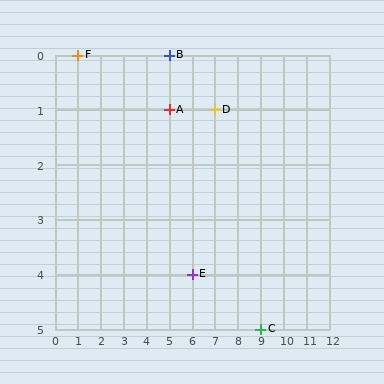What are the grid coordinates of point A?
Point A is at grid coordinates (5, 1).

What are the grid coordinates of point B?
Point B is at grid coordinates (5, 0).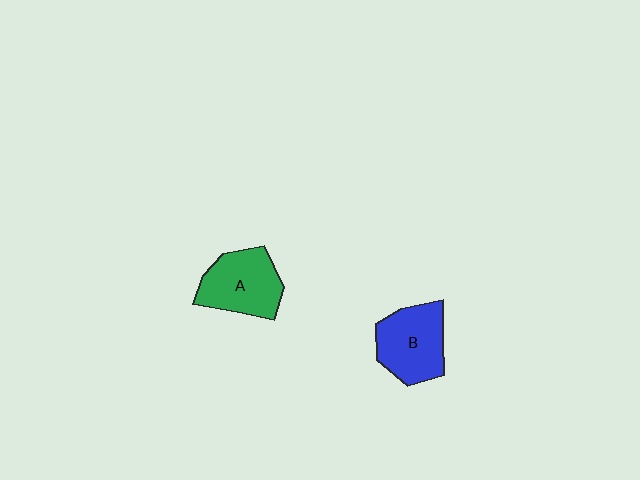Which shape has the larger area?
Shape A (green).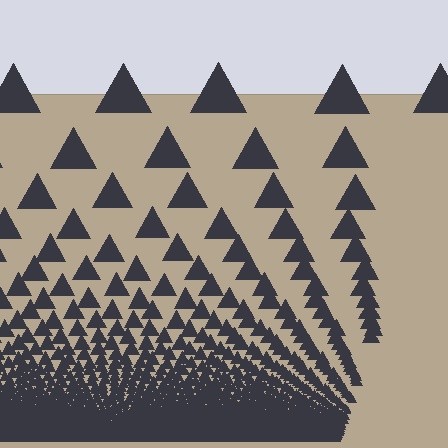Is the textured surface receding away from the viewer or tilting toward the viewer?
The surface appears to tilt toward the viewer. Texture elements get larger and sparser toward the top.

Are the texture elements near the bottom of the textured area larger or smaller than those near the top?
Smaller. The gradient is inverted — elements near the bottom are smaller and denser.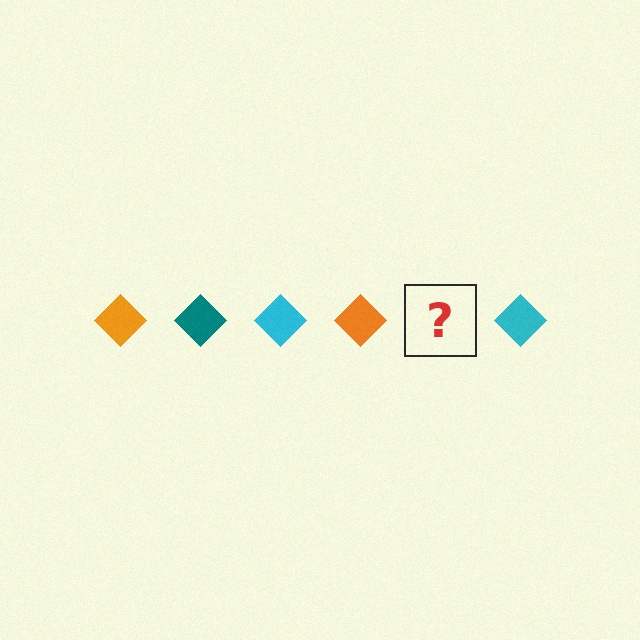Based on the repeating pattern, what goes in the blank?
The blank should be a teal diamond.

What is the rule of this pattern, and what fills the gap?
The rule is that the pattern cycles through orange, teal, cyan diamonds. The gap should be filled with a teal diamond.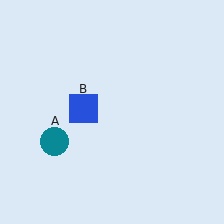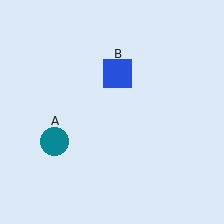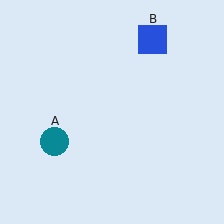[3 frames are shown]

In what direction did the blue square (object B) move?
The blue square (object B) moved up and to the right.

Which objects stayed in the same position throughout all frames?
Teal circle (object A) remained stationary.